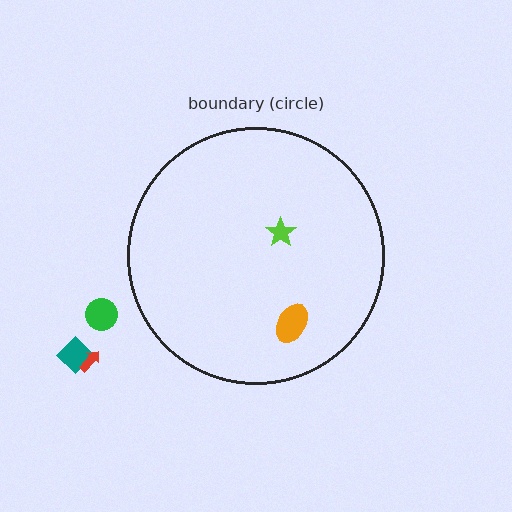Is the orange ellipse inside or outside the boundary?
Inside.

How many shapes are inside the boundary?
2 inside, 3 outside.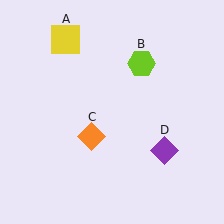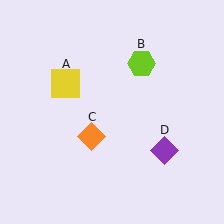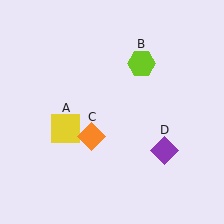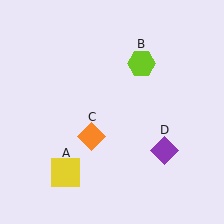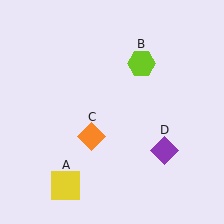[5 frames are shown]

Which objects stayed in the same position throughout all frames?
Lime hexagon (object B) and orange diamond (object C) and purple diamond (object D) remained stationary.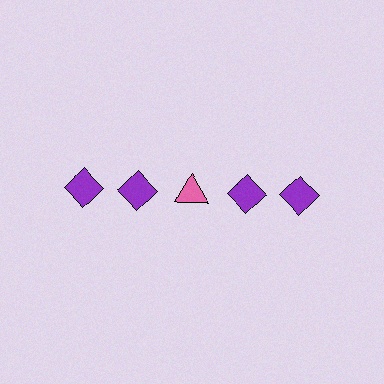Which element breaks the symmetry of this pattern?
The pink triangle in the top row, center column breaks the symmetry. All other shapes are purple diamonds.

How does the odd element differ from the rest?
It differs in both color (pink instead of purple) and shape (triangle instead of diamond).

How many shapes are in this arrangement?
There are 5 shapes arranged in a grid pattern.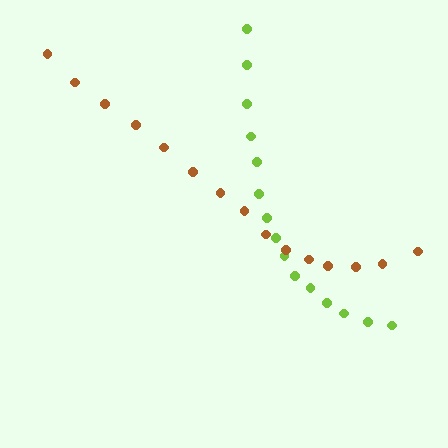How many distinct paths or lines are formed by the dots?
There are 2 distinct paths.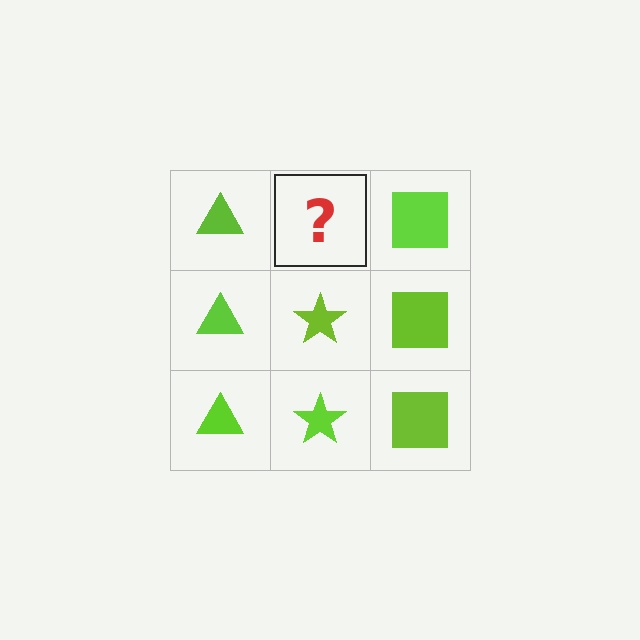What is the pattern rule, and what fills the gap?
The rule is that each column has a consistent shape. The gap should be filled with a lime star.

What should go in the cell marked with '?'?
The missing cell should contain a lime star.